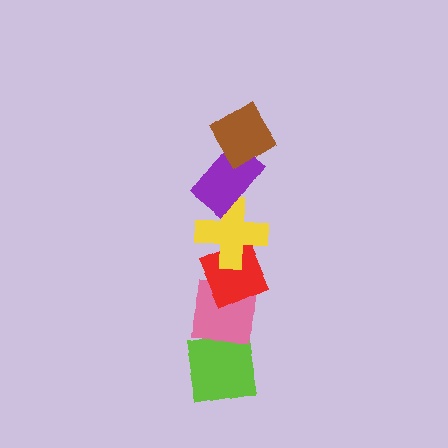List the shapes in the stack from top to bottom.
From top to bottom: the brown diamond, the purple rectangle, the yellow cross, the red diamond, the pink square, the lime square.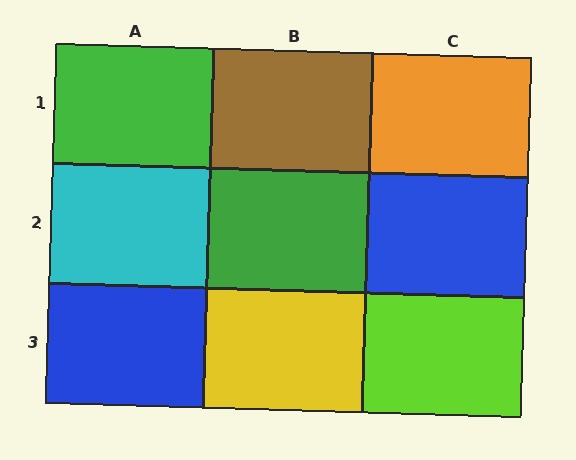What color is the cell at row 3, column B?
Yellow.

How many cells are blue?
2 cells are blue.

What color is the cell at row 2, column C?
Blue.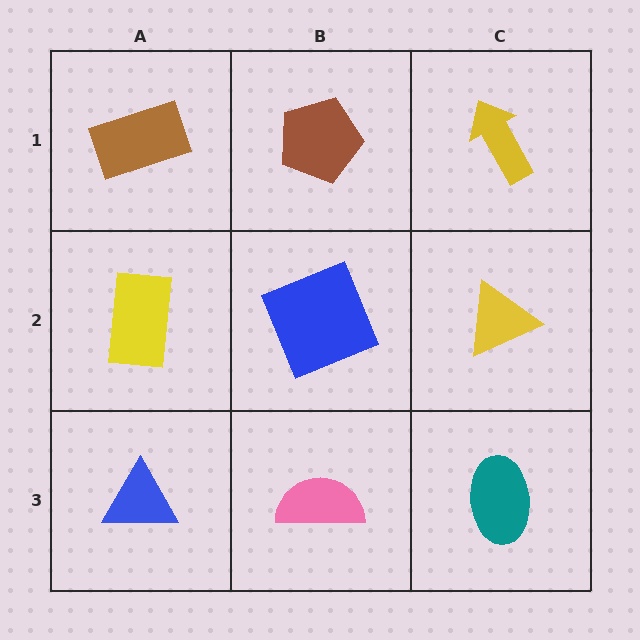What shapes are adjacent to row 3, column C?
A yellow triangle (row 2, column C), a pink semicircle (row 3, column B).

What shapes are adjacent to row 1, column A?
A yellow rectangle (row 2, column A), a brown pentagon (row 1, column B).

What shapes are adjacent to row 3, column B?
A blue square (row 2, column B), a blue triangle (row 3, column A), a teal ellipse (row 3, column C).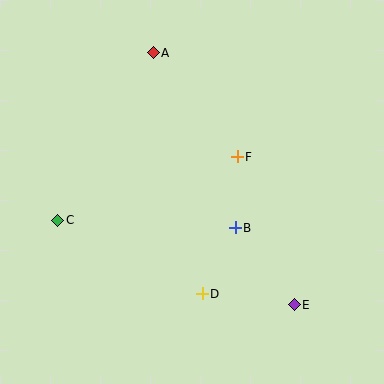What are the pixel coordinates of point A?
Point A is at (153, 53).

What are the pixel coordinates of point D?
Point D is at (202, 294).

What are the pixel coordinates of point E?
Point E is at (294, 305).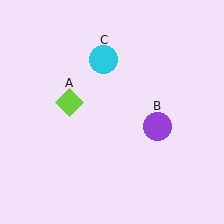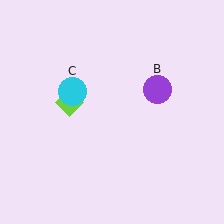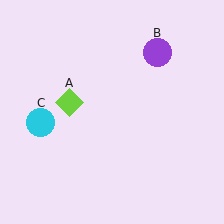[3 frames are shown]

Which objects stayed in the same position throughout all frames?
Lime diamond (object A) remained stationary.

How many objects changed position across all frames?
2 objects changed position: purple circle (object B), cyan circle (object C).